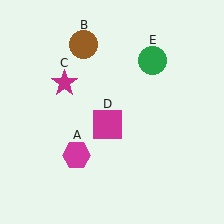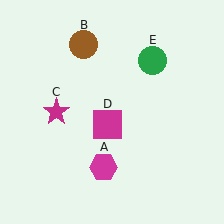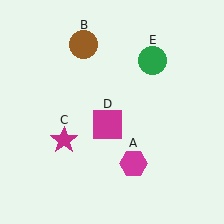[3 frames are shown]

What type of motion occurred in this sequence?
The magenta hexagon (object A), magenta star (object C) rotated counterclockwise around the center of the scene.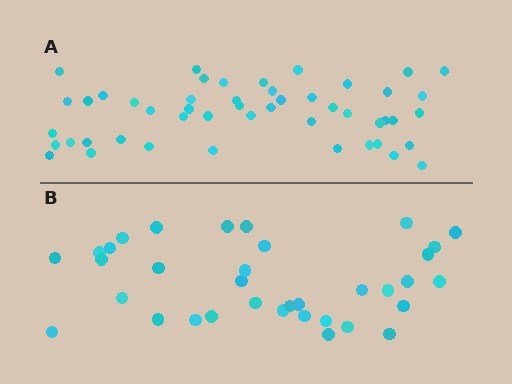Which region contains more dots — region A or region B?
Region A (the top region) has more dots.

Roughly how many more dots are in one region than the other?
Region A has approximately 15 more dots than region B.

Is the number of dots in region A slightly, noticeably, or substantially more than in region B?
Region A has noticeably more, but not dramatically so. The ratio is roughly 1.4 to 1.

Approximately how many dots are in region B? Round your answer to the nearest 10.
About 40 dots. (The exact count is 35, which rounds to 40.)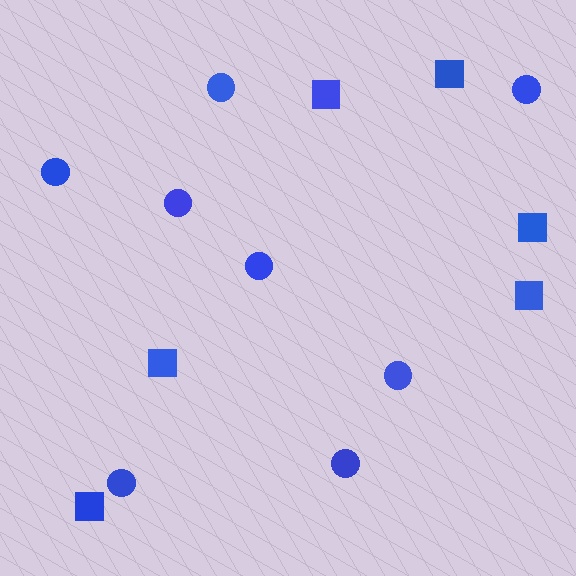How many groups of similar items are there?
There are 2 groups: one group of squares (6) and one group of circles (8).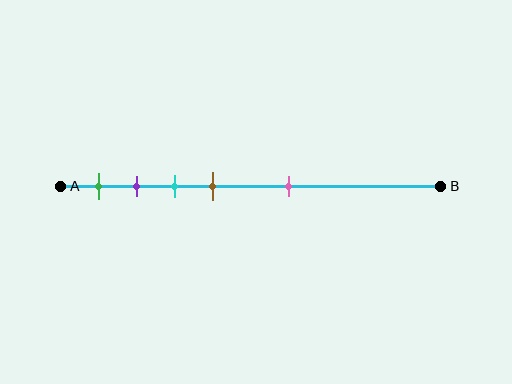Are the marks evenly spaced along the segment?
No, the marks are not evenly spaced.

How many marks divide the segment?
There are 5 marks dividing the segment.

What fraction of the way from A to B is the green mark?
The green mark is approximately 10% (0.1) of the way from A to B.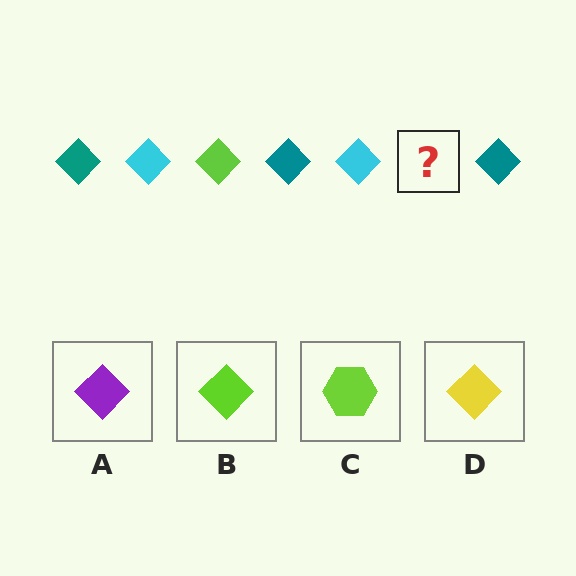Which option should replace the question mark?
Option B.